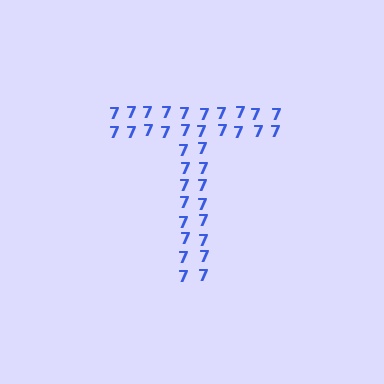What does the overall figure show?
The overall figure shows the letter T.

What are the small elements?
The small elements are digit 7's.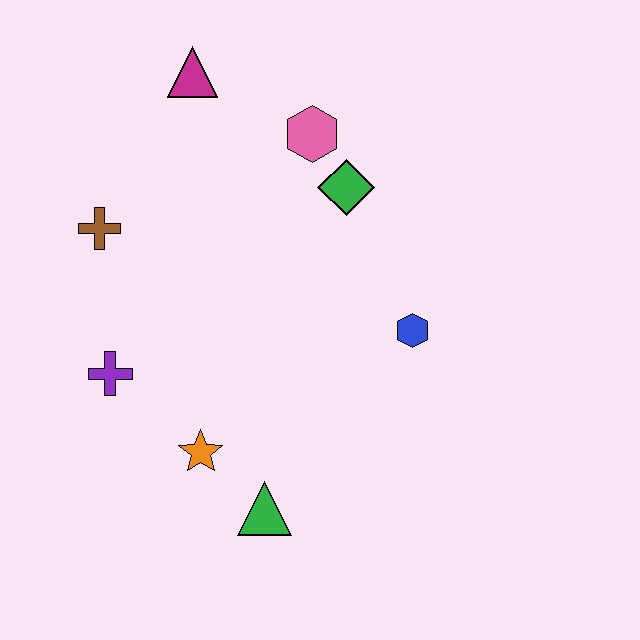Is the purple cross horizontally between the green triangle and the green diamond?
No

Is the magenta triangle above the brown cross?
Yes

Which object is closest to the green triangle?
The orange star is closest to the green triangle.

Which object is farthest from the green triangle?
The magenta triangle is farthest from the green triangle.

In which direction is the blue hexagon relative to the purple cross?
The blue hexagon is to the right of the purple cross.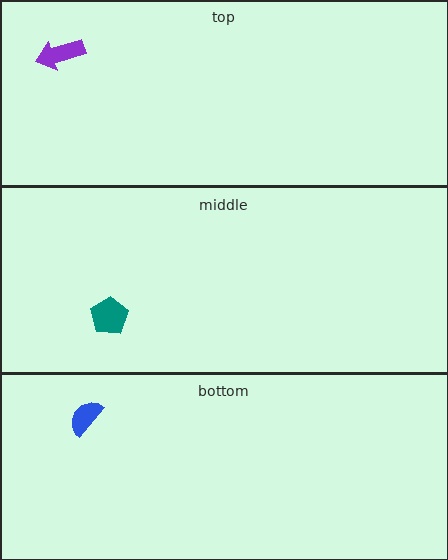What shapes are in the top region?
The purple arrow.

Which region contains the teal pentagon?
The middle region.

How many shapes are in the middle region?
1.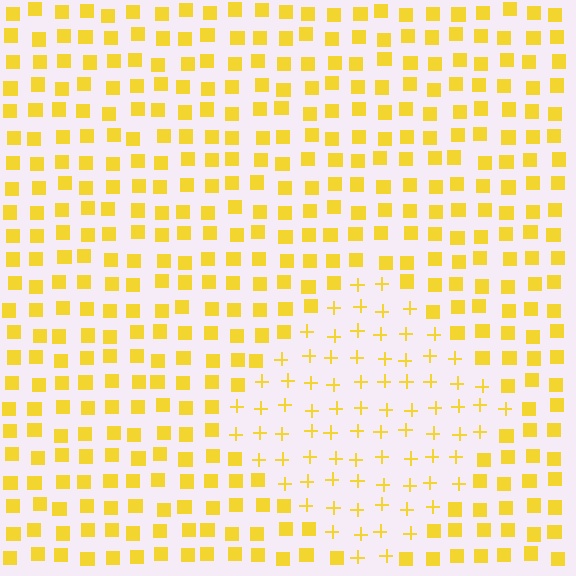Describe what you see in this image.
The image is filled with small yellow elements arranged in a uniform grid. A diamond-shaped region contains plus signs, while the surrounding area contains squares. The boundary is defined purely by the change in element shape.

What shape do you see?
I see a diamond.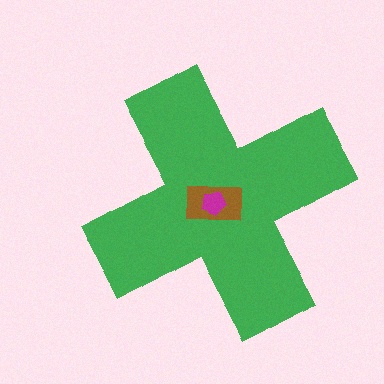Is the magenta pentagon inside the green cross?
Yes.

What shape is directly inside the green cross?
The brown rectangle.